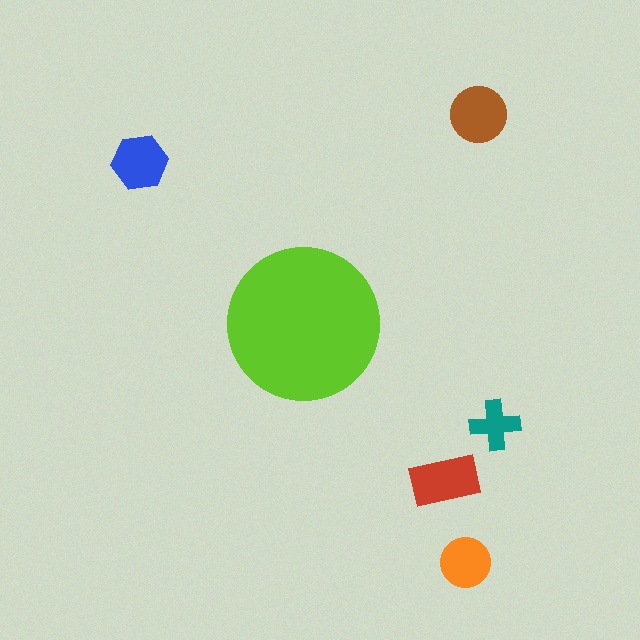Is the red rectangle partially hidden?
No, the red rectangle is fully visible.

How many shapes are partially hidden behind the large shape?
0 shapes are partially hidden.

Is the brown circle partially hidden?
No, the brown circle is fully visible.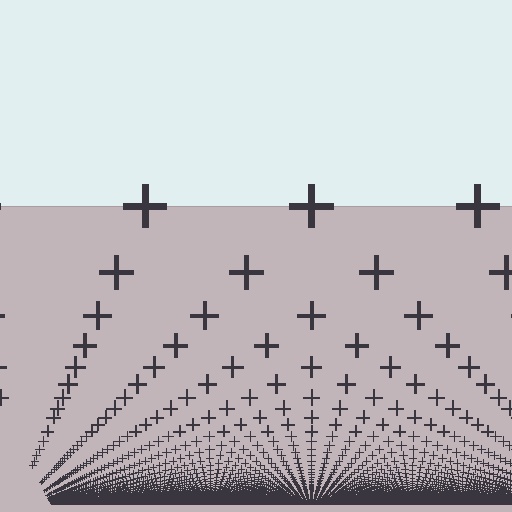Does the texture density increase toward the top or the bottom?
Density increases toward the bottom.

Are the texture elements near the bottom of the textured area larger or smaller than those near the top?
Smaller. The gradient is inverted — elements near the bottom are smaller and denser.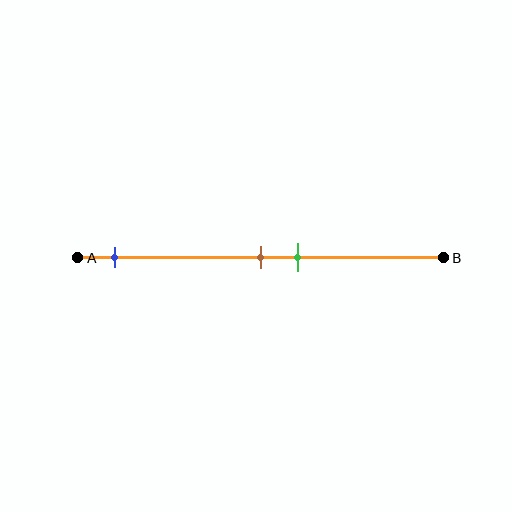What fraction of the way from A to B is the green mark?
The green mark is approximately 60% (0.6) of the way from A to B.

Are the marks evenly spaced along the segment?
No, the marks are not evenly spaced.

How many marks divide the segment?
There are 3 marks dividing the segment.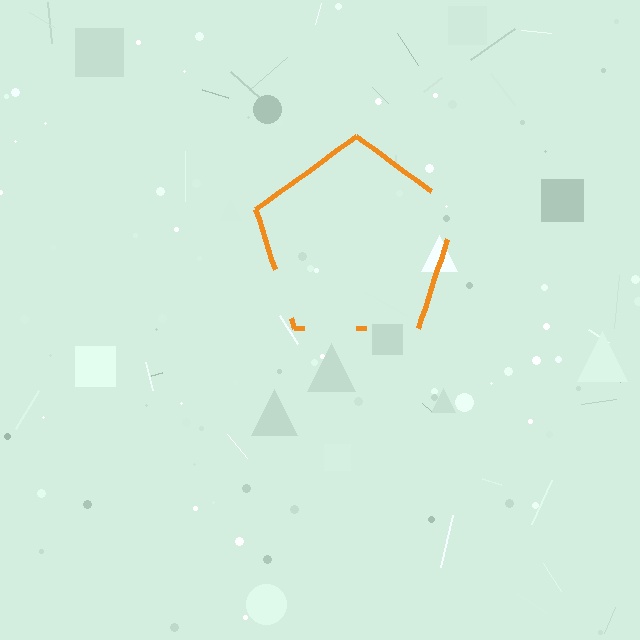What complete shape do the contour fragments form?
The contour fragments form a pentagon.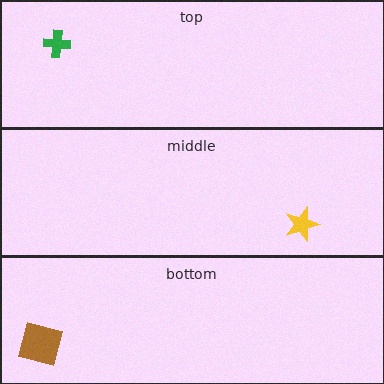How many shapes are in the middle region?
1.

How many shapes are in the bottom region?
1.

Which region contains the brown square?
The bottom region.